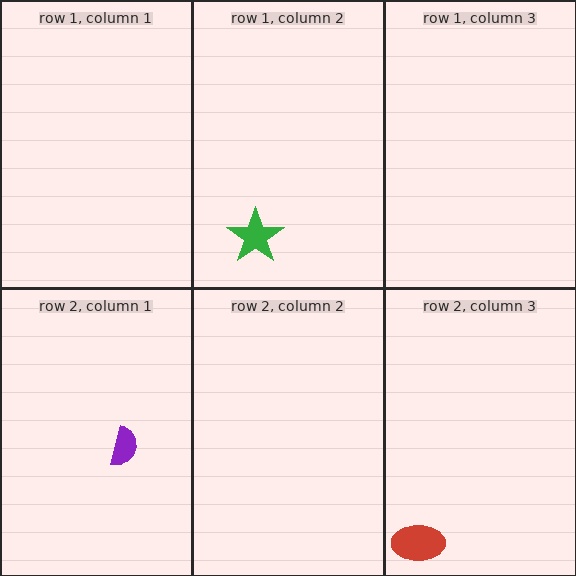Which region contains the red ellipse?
The row 2, column 3 region.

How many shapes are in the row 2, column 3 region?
1.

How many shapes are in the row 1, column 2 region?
1.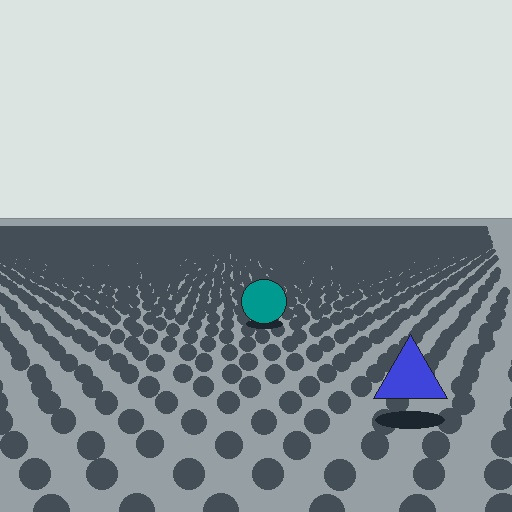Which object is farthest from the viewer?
The teal circle is farthest from the viewer. It appears smaller and the ground texture around it is denser.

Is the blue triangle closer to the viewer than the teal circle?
Yes. The blue triangle is closer — you can tell from the texture gradient: the ground texture is coarser near it.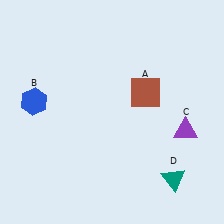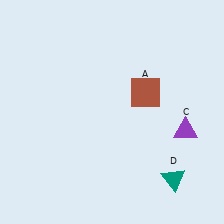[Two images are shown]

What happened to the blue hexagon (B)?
The blue hexagon (B) was removed in Image 2. It was in the top-left area of Image 1.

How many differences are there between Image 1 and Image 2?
There is 1 difference between the two images.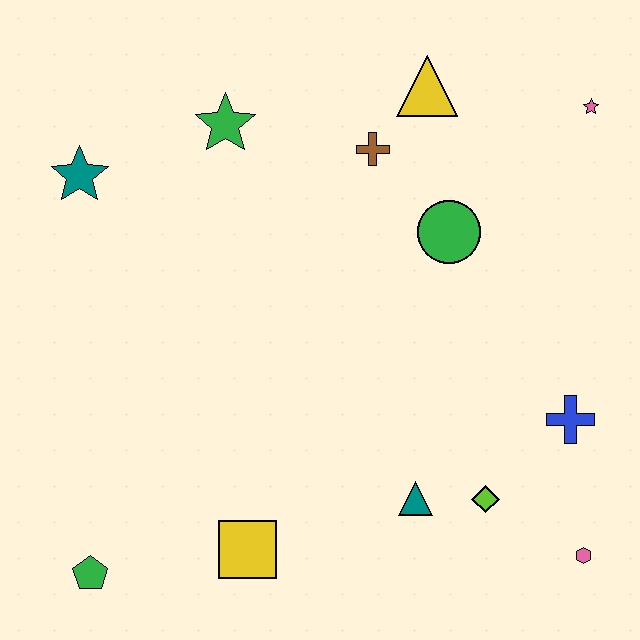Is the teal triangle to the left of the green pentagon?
No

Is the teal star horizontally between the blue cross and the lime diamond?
No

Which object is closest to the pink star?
The yellow triangle is closest to the pink star.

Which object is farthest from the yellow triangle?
The green pentagon is farthest from the yellow triangle.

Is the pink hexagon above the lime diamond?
No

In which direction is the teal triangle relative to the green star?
The teal triangle is below the green star.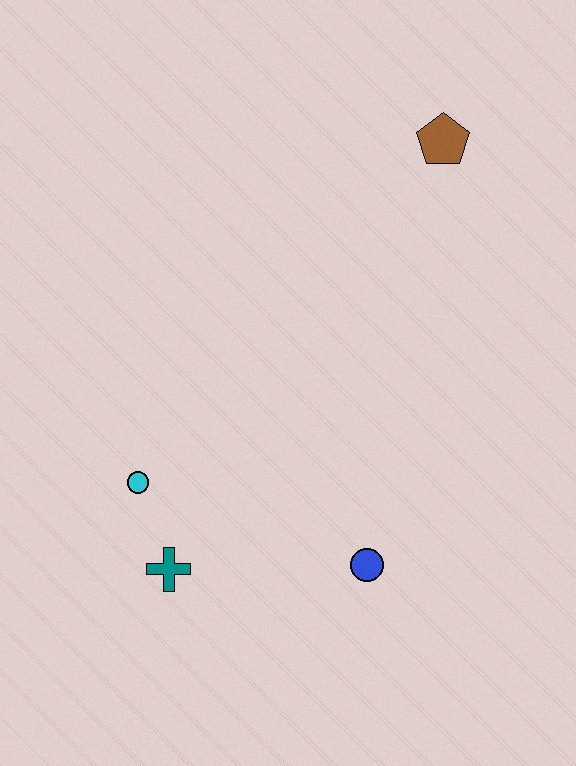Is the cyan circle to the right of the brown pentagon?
No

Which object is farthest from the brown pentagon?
The teal cross is farthest from the brown pentagon.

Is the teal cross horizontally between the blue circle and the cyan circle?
Yes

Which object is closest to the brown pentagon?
The blue circle is closest to the brown pentagon.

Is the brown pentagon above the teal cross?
Yes